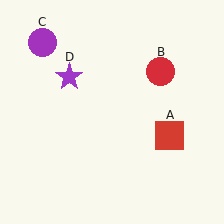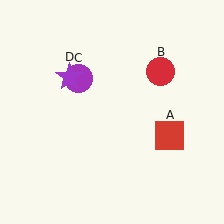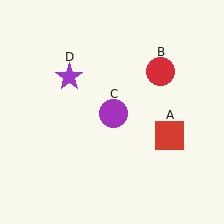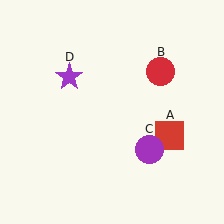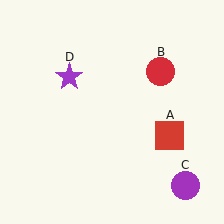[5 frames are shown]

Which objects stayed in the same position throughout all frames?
Red square (object A) and red circle (object B) and purple star (object D) remained stationary.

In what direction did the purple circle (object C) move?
The purple circle (object C) moved down and to the right.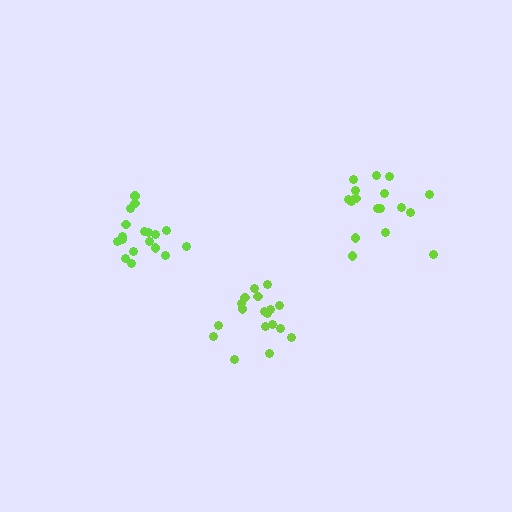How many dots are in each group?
Group 1: 18 dots, Group 2: 18 dots, Group 3: 18 dots (54 total).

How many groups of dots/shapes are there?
There are 3 groups.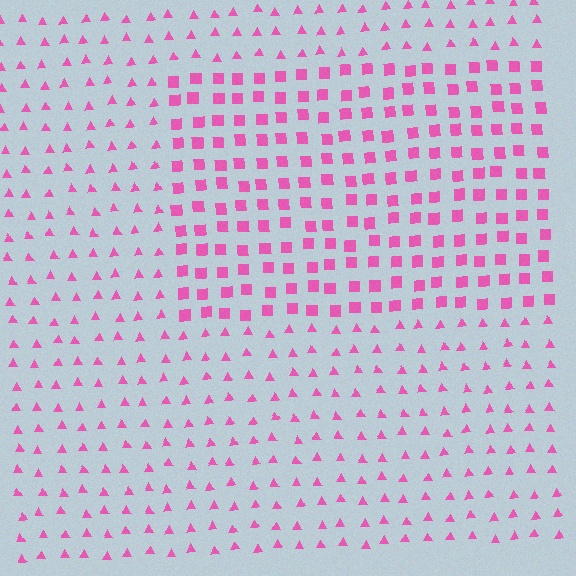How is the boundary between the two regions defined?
The boundary is defined by a change in element shape: squares inside vs. triangles outside. All elements share the same color and spacing.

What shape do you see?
I see a rectangle.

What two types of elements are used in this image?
The image uses squares inside the rectangle region and triangles outside it.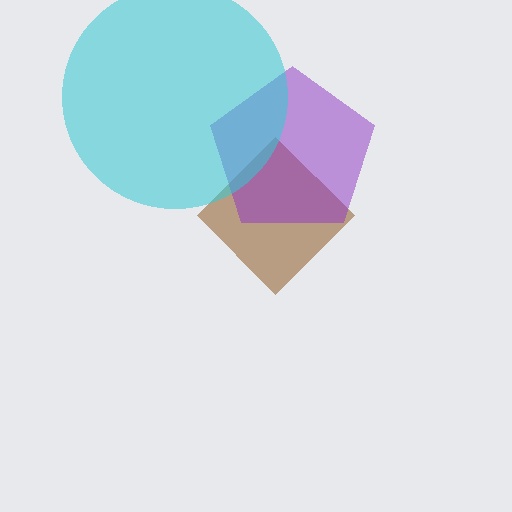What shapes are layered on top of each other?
The layered shapes are: a brown diamond, a purple pentagon, a cyan circle.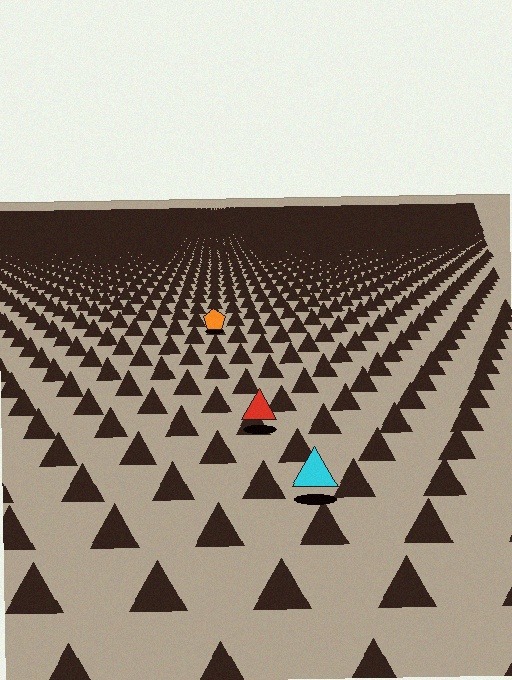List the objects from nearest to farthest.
From nearest to farthest: the cyan triangle, the red triangle, the orange pentagon.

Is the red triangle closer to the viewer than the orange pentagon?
Yes. The red triangle is closer — you can tell from the texture gradient: the ground texture is coarser near it.